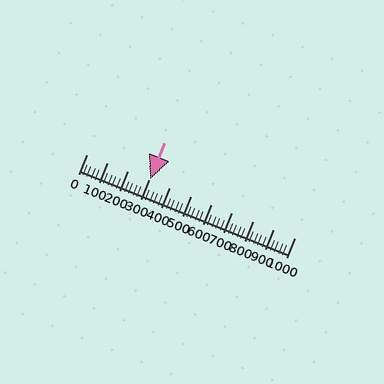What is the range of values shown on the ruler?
The ruler shows values from 0 to 1000.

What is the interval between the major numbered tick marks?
The major tick marks are spaced 100 units apart.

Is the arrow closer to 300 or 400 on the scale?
The arrow is closer to 300.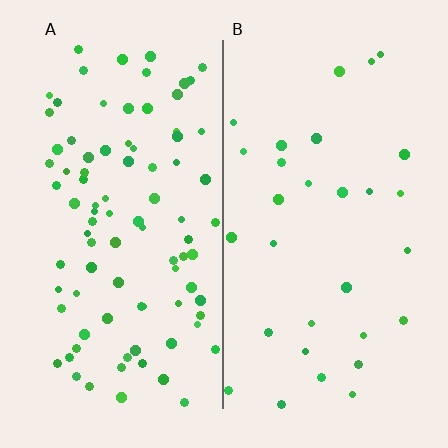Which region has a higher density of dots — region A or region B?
A (the left).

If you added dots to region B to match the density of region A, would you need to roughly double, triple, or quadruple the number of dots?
Approximately triple.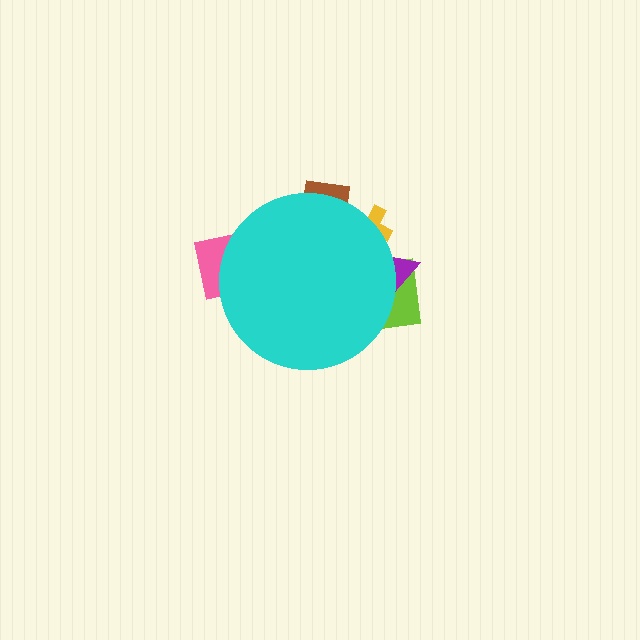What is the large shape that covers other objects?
A cyan circle.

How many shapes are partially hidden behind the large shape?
5 shapes are partially hidden.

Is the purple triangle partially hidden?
Yes, the purple triangle is partially hidden behind the cyan circle.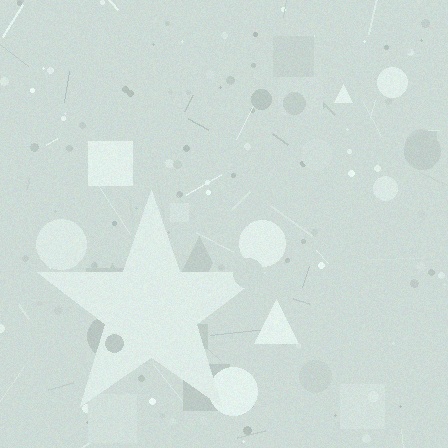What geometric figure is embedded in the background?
A star is embedded in the background.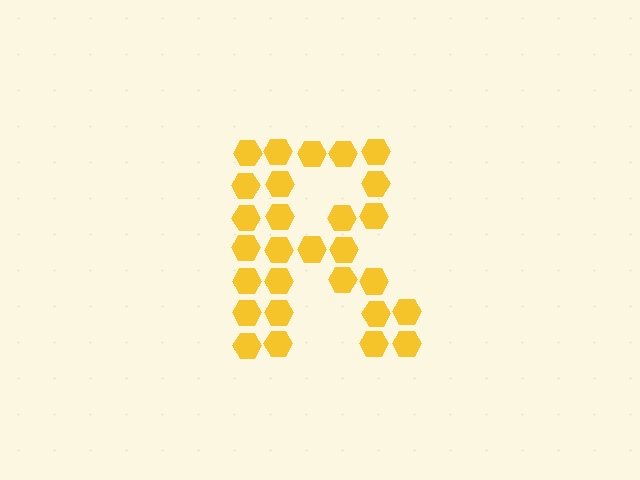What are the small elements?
The small elements are hexagons.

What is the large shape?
The large shape is the letter R.